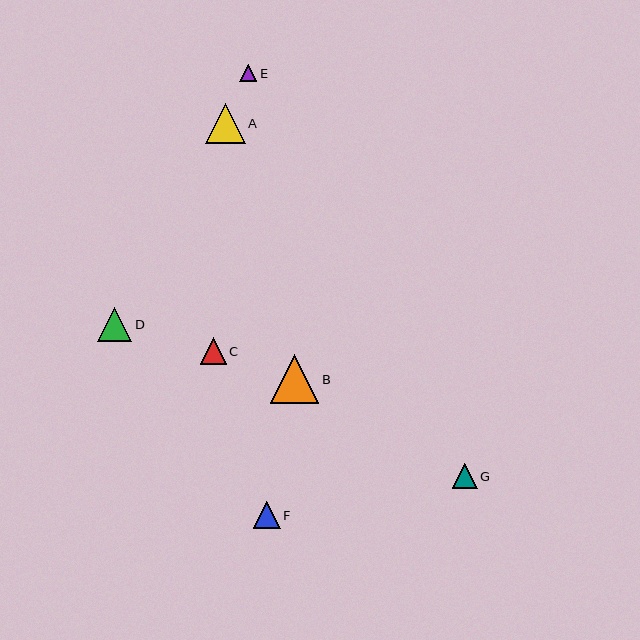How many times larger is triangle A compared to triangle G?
Triangle A is approximately 1.6 times the size of triangle G.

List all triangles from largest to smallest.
From largest to smallest: B, A, D, F, C, G, E.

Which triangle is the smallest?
Triangle E is the smallest with a size of approximately 17 pixels.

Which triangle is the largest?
Triangle B is the largest with a size of approximately 49 pixels.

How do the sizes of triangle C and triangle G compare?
Triangle C and triangle G are approximately the same size.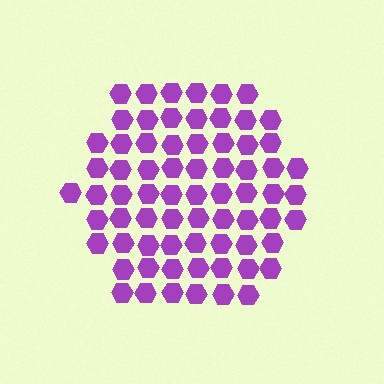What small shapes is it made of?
It is made of small hexagons.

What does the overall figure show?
The overall figure shows a hexagon.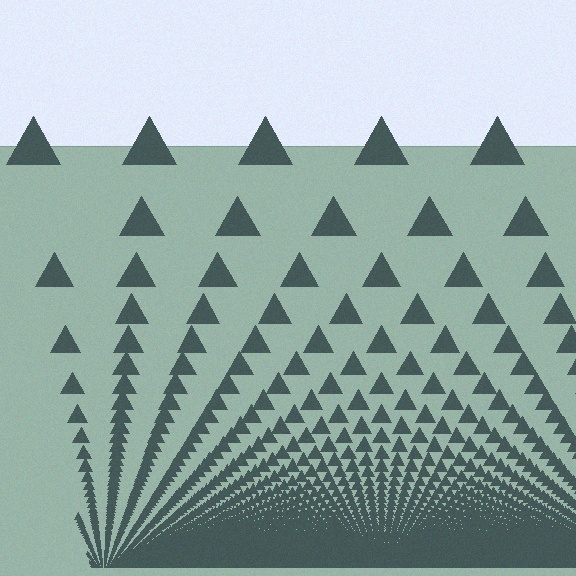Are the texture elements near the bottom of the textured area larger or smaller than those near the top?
Smaller. The gradient is inverted — elements near the bottom are smaller and denser.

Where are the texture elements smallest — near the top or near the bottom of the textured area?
Near the bottom.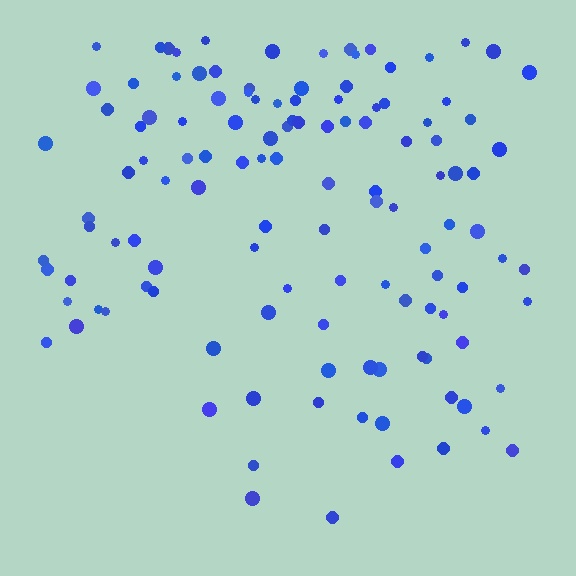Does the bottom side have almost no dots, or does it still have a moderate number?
Still a moderate number, just noticeably fewer than the top.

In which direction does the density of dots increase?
From bottom to top, with the top side densest.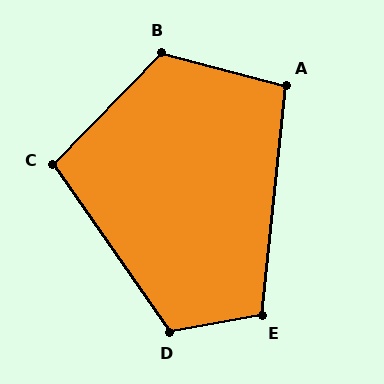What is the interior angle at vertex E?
Approximately 106 degrees (obtuse).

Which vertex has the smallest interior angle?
A, at approximately 99 degrees.